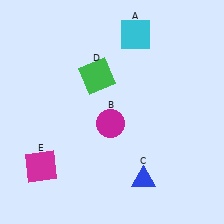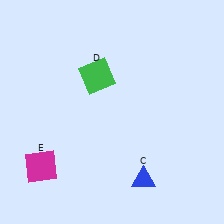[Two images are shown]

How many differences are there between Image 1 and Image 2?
There are 2 differences between the two images.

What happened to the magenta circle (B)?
The magenta circle (B) was removed in Image 2. It was in the bottom-left area of Image 1.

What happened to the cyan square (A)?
The cyan square (A) was removed in Image 2. It was in the top-right area of Image 1.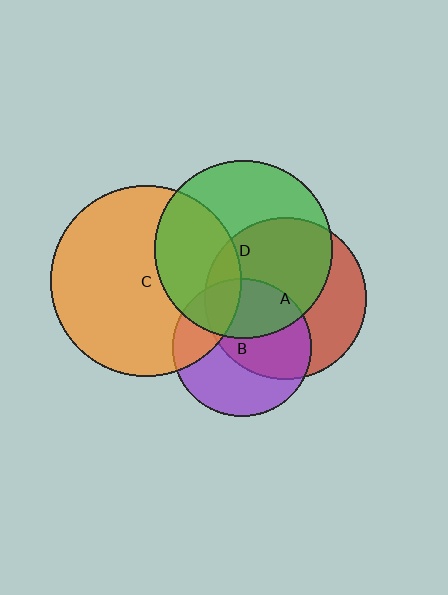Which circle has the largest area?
Circle C (orange).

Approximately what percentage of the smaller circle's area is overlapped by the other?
Approximately 35%.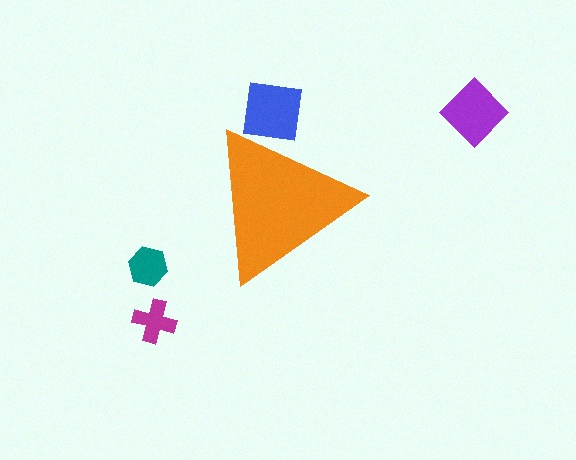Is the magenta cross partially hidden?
No, the magenta cross is fully visible.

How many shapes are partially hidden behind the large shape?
1 shape is partially hidden.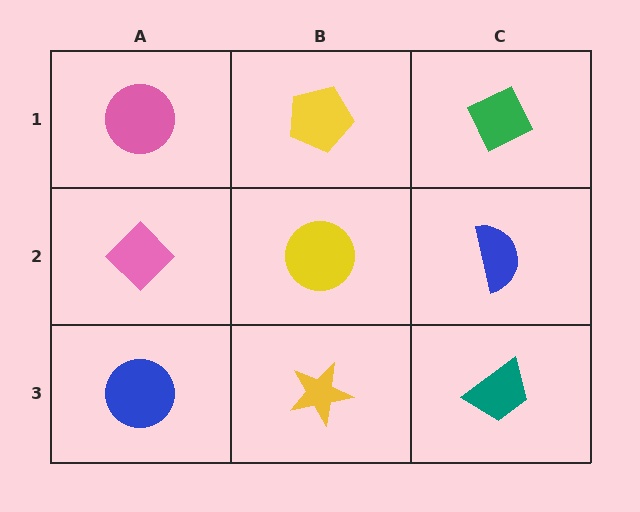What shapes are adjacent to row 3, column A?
A pink diamond (row 2, column A), a yellow star (row 3, column B).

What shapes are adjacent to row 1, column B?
A yellow circle (row 2, column B), a pink circle (row 1, column A), a green diamond (row 1, column C).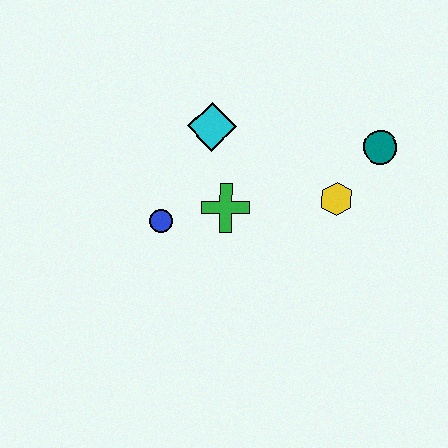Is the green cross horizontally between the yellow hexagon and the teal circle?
No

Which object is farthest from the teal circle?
The blue circle is farthest from the teal circle.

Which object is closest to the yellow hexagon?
The teal circle is closest to the yellow hexagon.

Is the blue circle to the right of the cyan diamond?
No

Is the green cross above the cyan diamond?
No